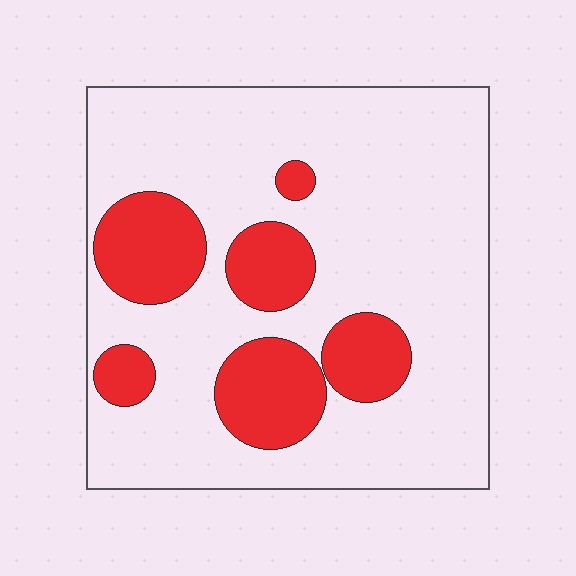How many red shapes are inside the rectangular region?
6.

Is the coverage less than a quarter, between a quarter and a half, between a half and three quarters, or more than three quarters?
Less than a quarter.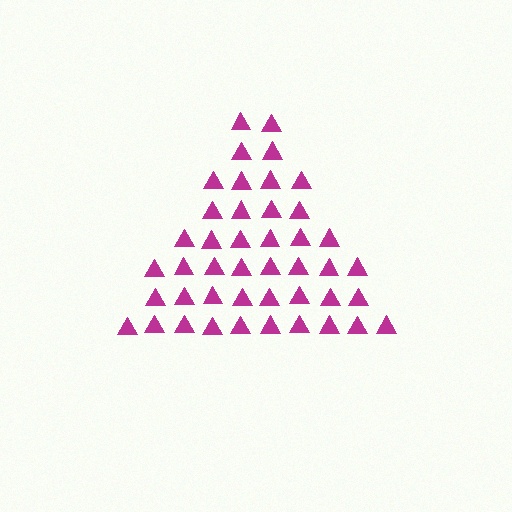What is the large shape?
The large shape is a triangle.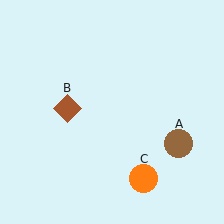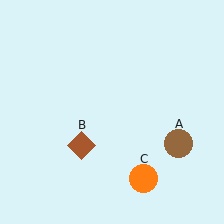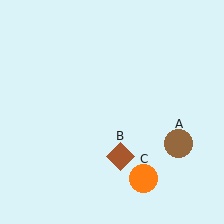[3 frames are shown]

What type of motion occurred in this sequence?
The brown diamond (object B) rotated counterclockwise around the center of the scene.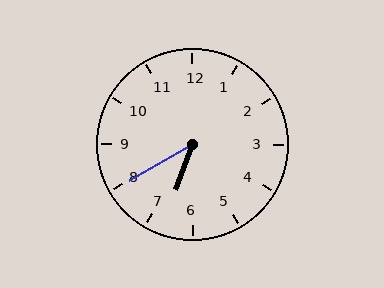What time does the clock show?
6:40.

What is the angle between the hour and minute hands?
Approximately 40 degrees.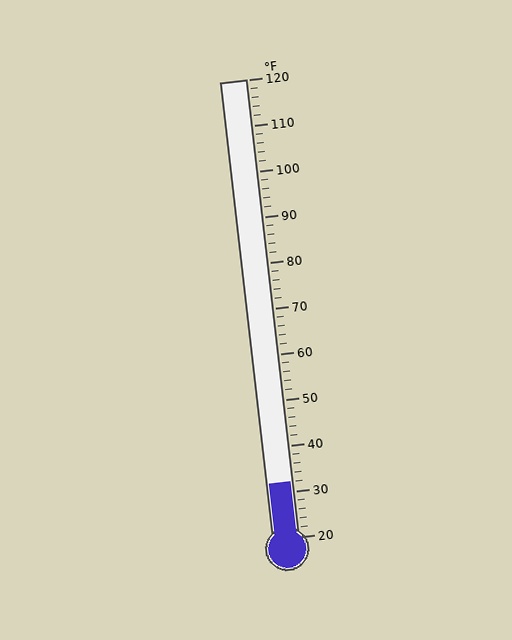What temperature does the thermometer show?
The thermometer shows approximately 32°F.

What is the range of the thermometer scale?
The thermometer scale ranges from 20°F to 120°F.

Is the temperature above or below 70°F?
The temperature is below 70°F.